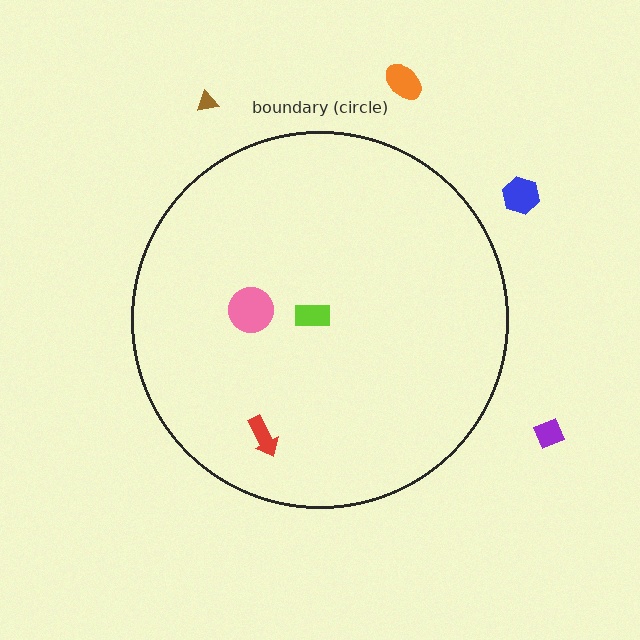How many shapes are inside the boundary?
3 inside, 4 outside.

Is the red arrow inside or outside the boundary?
Inside.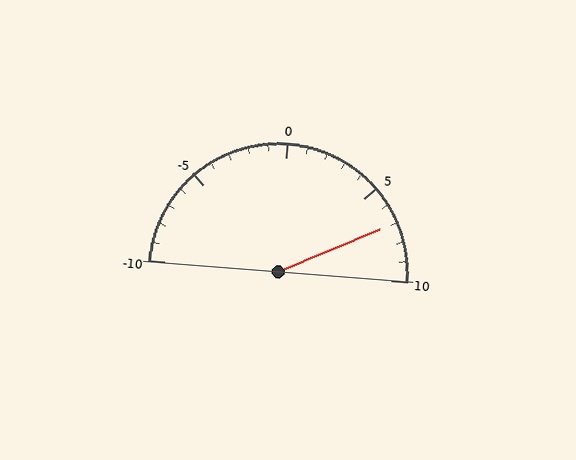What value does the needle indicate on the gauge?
The needle indicates approximately 7.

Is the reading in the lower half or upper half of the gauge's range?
The reading is in the upper half of the range (-10 to 10).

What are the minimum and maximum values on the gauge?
The gauge ranges from -10 to 10.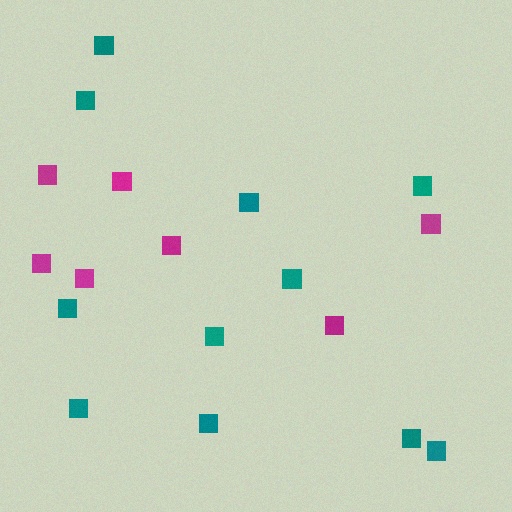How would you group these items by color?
There are 2 groups: one group of magenta squares (7) and one group of teal squares (11).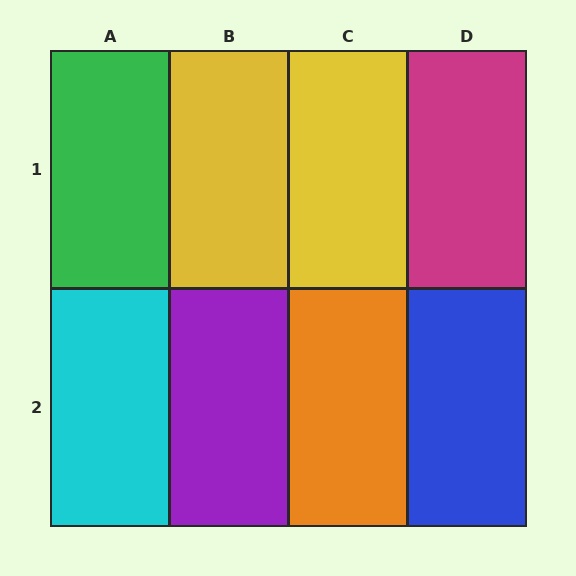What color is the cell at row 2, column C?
Orange.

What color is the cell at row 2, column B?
Purple.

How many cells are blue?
1 cell is blue.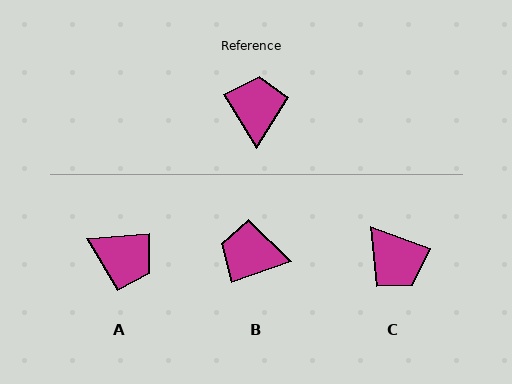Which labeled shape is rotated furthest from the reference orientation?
C, about 142 degrees away.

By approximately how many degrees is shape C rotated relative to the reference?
Approximately 142 degrees clockwise.